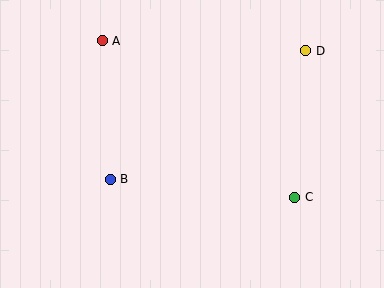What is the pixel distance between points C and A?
The distance between C and A is 248 pixels.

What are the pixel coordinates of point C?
Point C is at (295, 197).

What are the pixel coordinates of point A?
Point A is at (102, 41).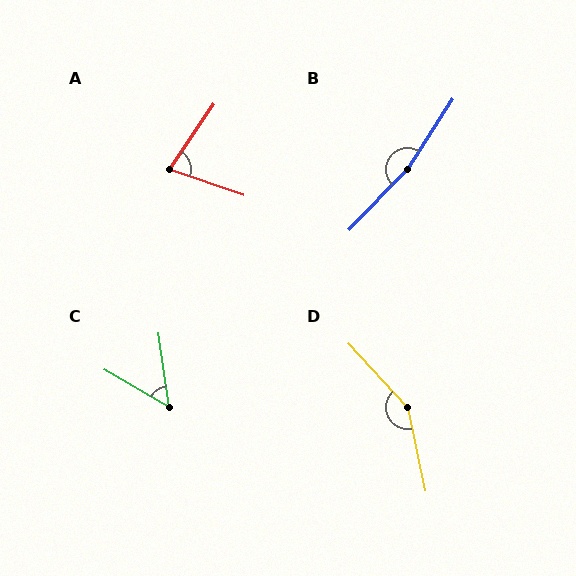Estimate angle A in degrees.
Approximately 75 degrees.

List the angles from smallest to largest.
C (52°), A (75°), D (149°), B (169°).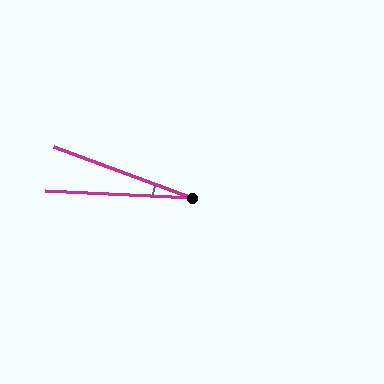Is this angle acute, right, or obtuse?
It is acute.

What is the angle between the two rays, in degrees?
Approximately 18 degrees.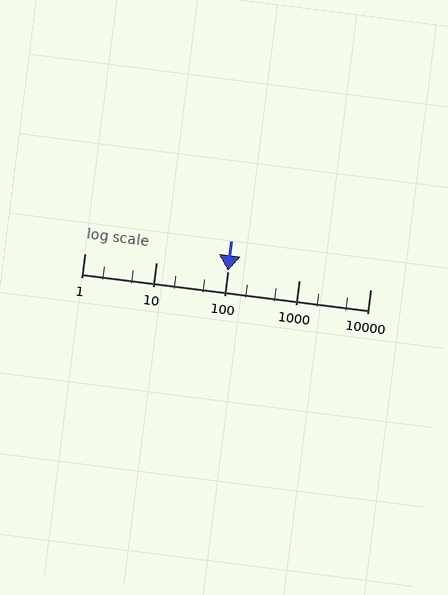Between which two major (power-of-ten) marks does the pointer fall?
The pointer is between 100 and 1000.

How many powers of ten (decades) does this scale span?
The scale spans 4 decades, from 1 to 10000.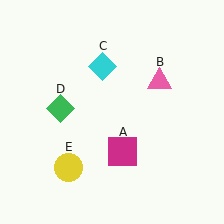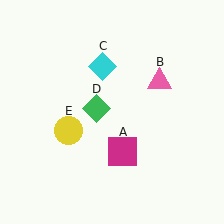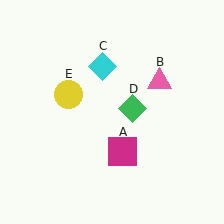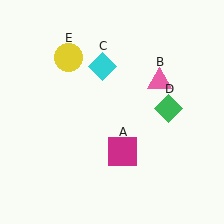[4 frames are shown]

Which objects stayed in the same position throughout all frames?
Magenta square (object A) and pink triangle (object B) and cyan diamond (object C) remained stationary.